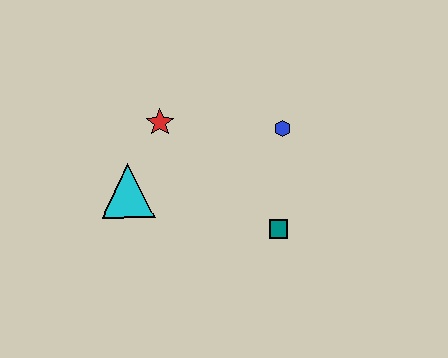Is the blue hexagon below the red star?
Yes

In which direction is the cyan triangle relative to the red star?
The cyan triangle is below the red star.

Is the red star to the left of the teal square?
Yes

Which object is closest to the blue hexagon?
The teal square is closest to the blue hexagon.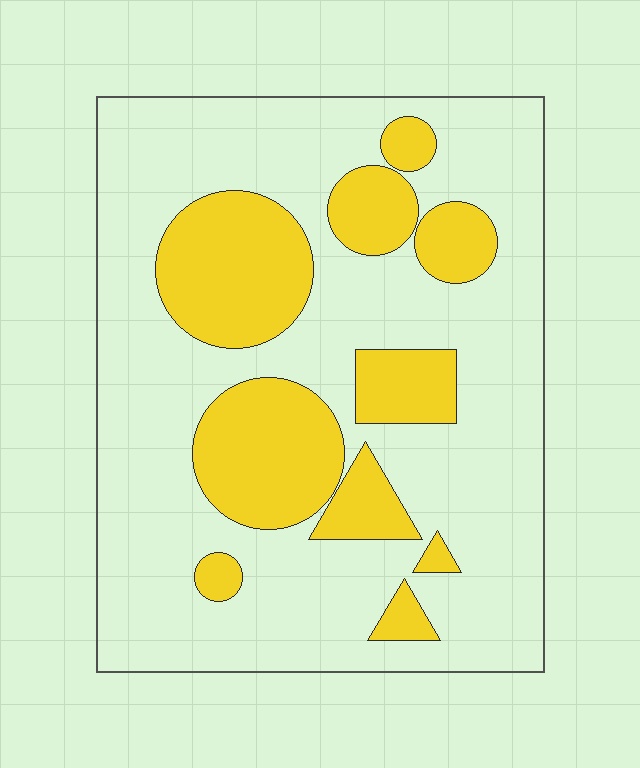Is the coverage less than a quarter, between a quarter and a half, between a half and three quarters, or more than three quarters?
Between a quarter and a half.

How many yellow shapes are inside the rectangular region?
10.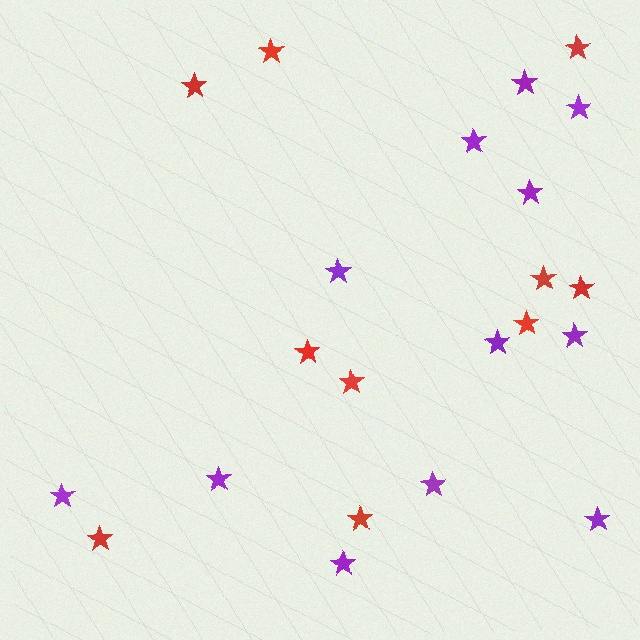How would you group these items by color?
There are 2 groups: one group of red stars (10) and one group of purple stars (12).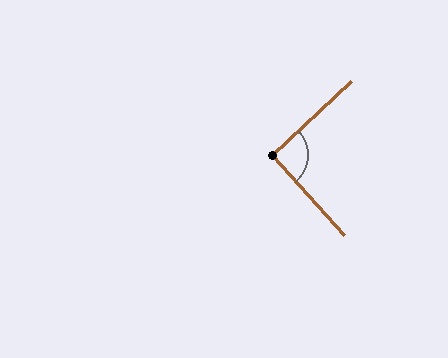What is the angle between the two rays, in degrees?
Approximately 91 degrees.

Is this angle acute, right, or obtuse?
It is approximately a right angle.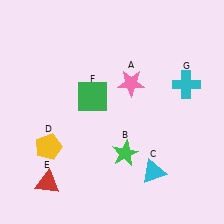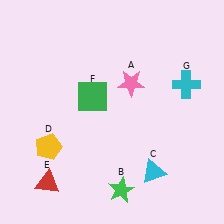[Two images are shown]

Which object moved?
The green star (B) moved down.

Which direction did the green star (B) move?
The green star (B) moved down.